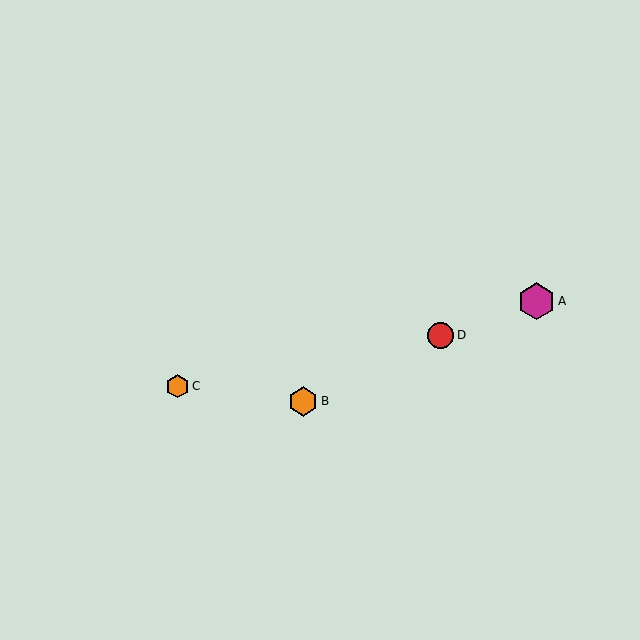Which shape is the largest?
The magenta hexagon (labeled A) is the largest.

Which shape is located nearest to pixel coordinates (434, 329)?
The red circle (labeled D) at (441, 335) is nearest to that location.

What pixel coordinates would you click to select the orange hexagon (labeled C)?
Click at (177, 386) to select the orange hexagon C.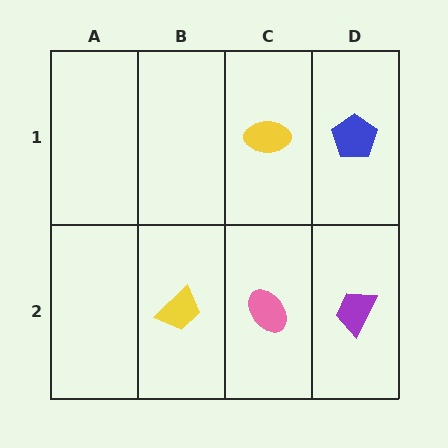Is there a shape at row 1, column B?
No, that cell is empty.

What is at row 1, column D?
A blue pentagon.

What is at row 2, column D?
A purple trapezoid.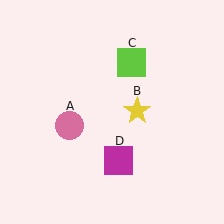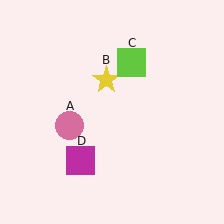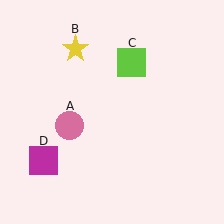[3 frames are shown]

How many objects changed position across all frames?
2 objects changed position: yellow star (object B), magenta square (object D).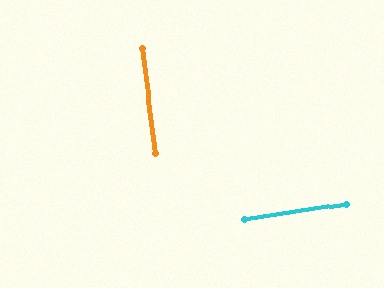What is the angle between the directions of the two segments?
Approximately 88 degrees.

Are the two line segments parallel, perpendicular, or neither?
Perpendicular — they meet at approximately 88°.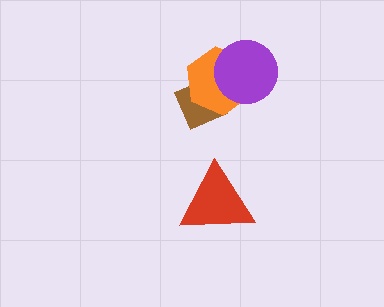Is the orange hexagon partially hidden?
Yes, it is partially covered by another shape.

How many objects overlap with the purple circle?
1 object overlaps with the purple circle.